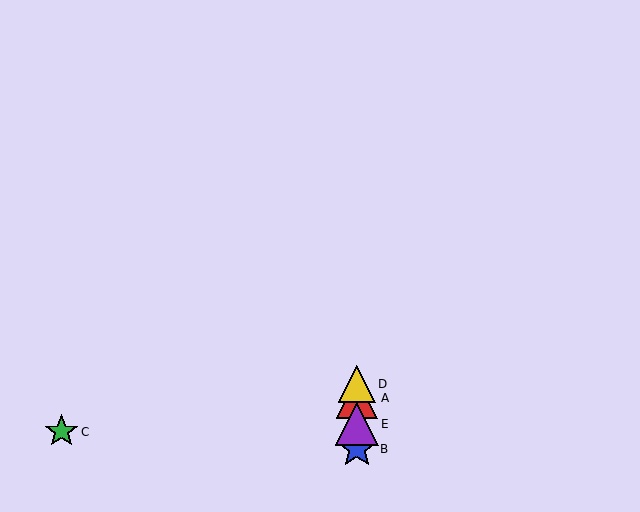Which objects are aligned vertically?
Objects A, B, D, E are aligned vertically.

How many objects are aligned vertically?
4 objects (A, B, D, E) are aligned vertically.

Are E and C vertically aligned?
No, E is at x≈357 and C is at x≈61.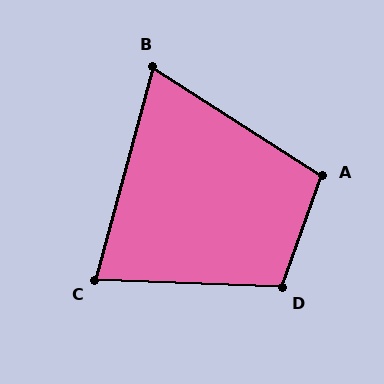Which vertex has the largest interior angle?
D, at approximately 107 degrees.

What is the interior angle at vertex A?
Approximately 103 degrees (obtuse).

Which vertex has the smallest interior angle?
B, at approximately 73 degrees.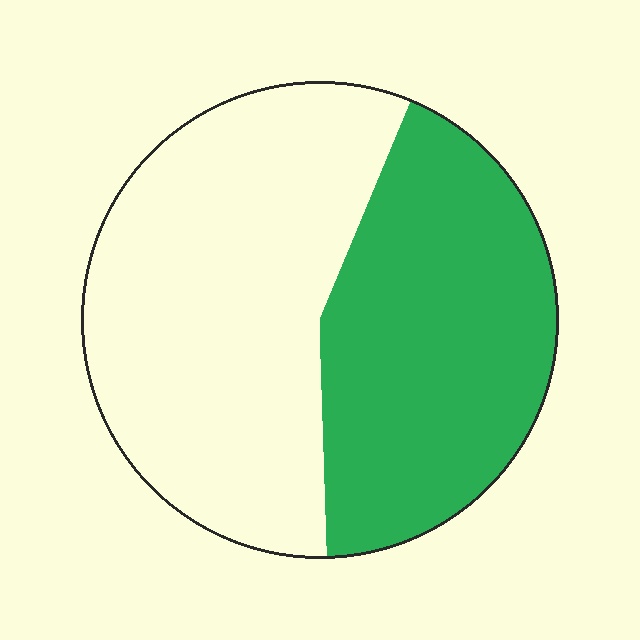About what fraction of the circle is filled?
About two fifths (2/5).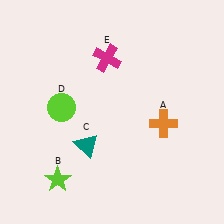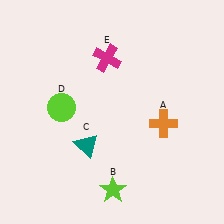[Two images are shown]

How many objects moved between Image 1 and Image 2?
1 object moved between the two images.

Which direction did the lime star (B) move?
The lime star (B) moved right.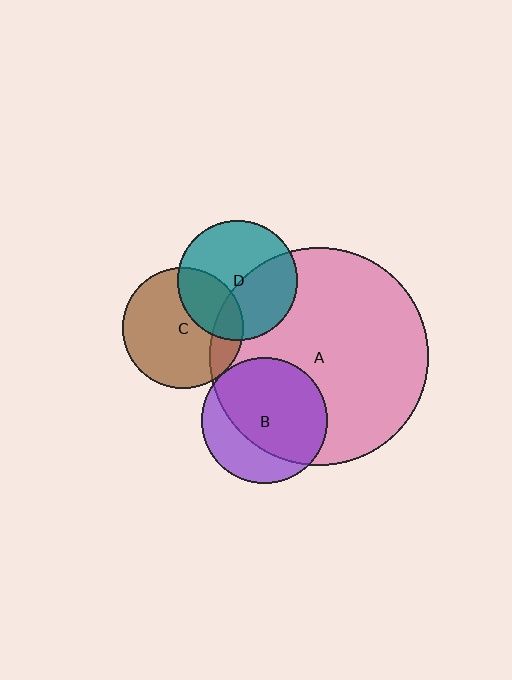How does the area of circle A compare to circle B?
Approximately 3.0 times.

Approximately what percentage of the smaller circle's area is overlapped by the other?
Approximately 30%.